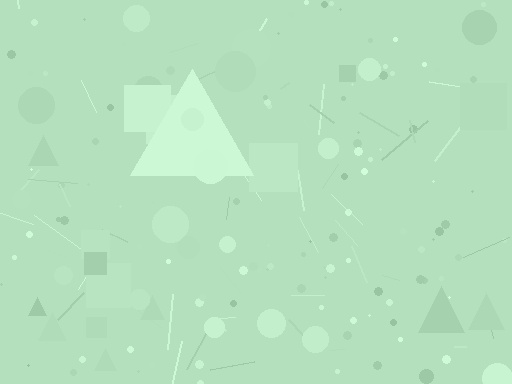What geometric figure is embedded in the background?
A triangle is embedded in the background.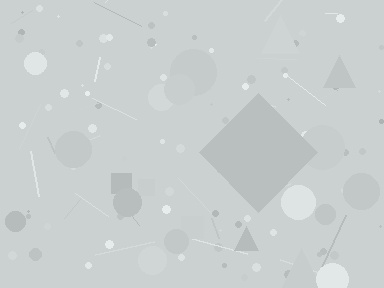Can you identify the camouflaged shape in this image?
The camouflaged shape is a diamond.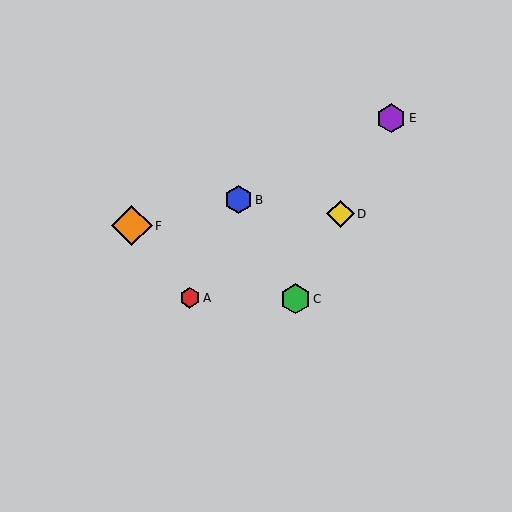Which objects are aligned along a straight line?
Objects C, D, E are aligned along a straight line.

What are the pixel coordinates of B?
Object B is at (238, 200).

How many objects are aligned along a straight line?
3 objects (C, D, E) are aligned along a straight line.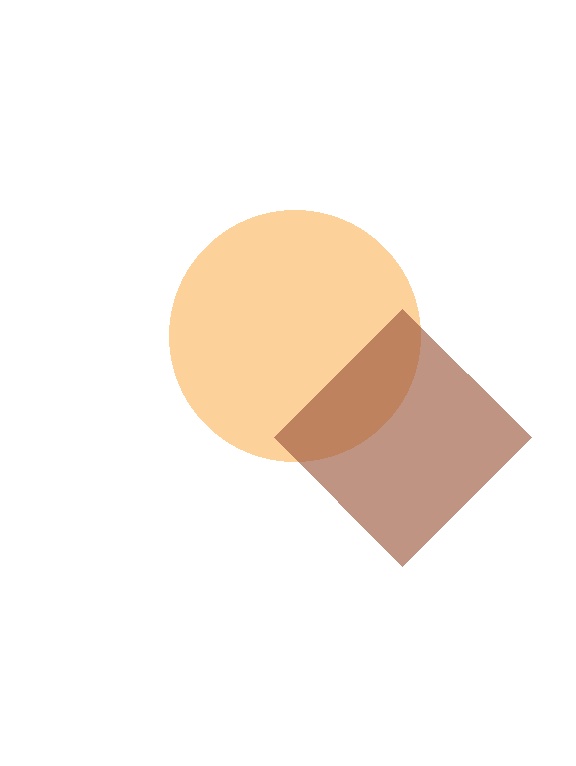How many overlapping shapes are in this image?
There are 2 overlapping shapes in the image.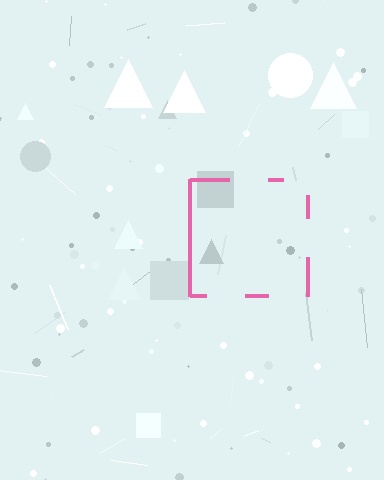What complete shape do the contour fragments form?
The contour fragments form a square.